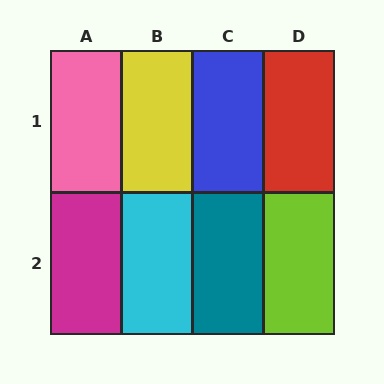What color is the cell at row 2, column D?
Lime.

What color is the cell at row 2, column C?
Teal.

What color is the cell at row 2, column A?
Magenta.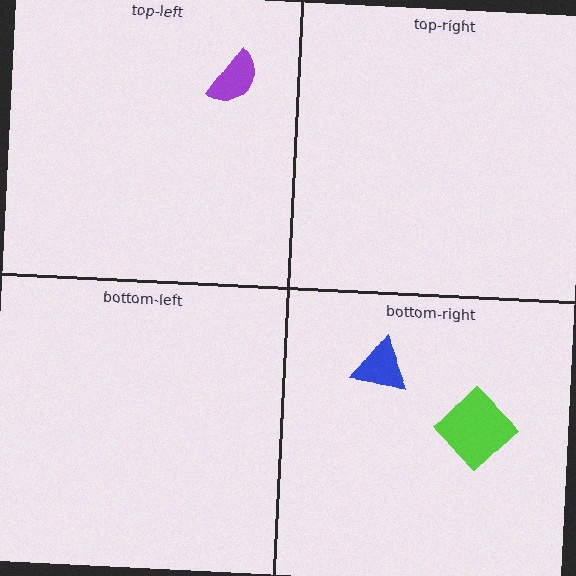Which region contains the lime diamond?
The bottom-right region.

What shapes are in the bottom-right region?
The blue triangle, the lime diamond.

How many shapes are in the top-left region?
1.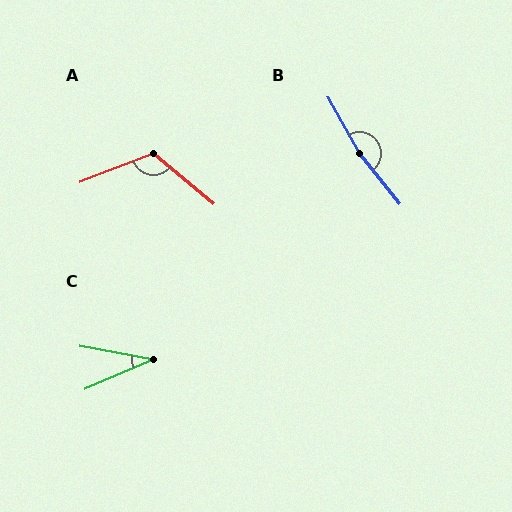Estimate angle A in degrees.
Approximately 119 degrees.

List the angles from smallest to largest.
C (34°), A (119°), B (170°).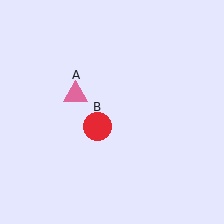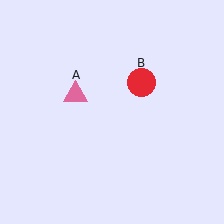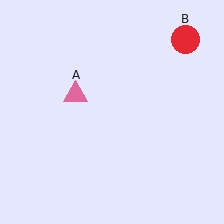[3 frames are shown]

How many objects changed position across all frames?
1 object changed position: red circle (object B).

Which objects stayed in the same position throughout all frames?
Pink triangle (object A) remained stationary.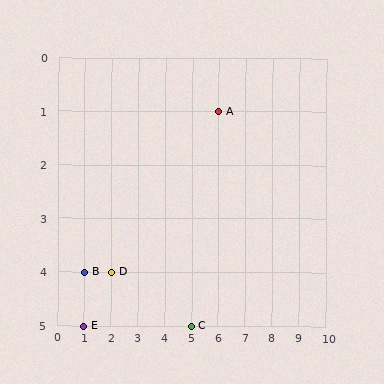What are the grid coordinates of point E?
Point E is at grid coordinates (1, 5).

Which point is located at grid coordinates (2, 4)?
Point D is at (2, 4).